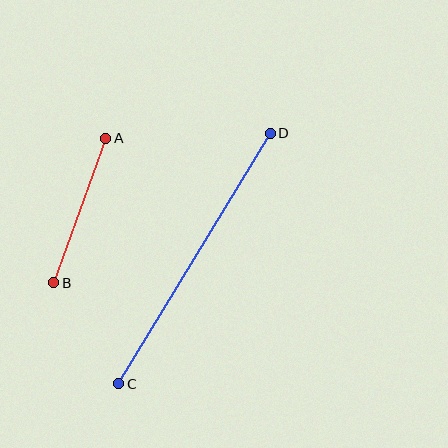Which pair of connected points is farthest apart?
Points C and D are farthest apart.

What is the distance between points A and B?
The distance is approximately 154 pixels.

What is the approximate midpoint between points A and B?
The midpoint is at approximately (80, 211) pixels.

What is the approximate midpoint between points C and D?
The midpoint is at approximately (194, 259) pixels.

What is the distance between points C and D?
The distance is approximately 293 pixels.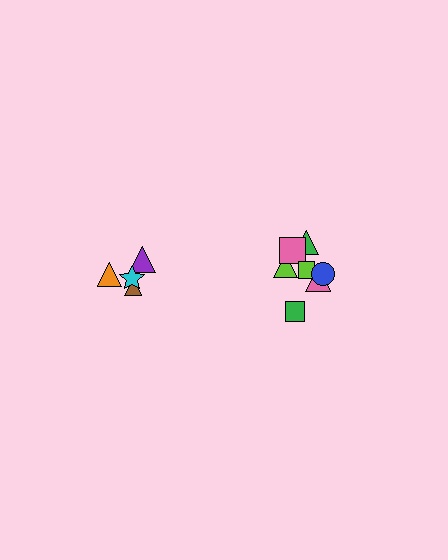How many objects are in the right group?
There are 7 objects.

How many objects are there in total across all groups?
There are 11 objects.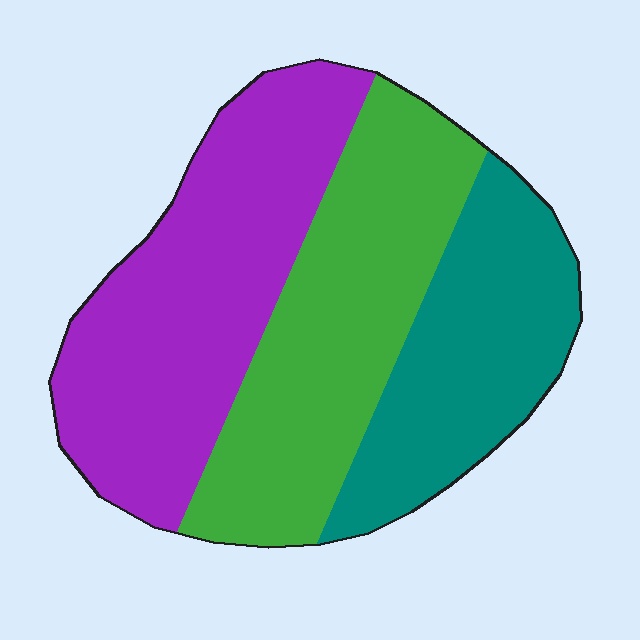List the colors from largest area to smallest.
From largest to smallest: purple, green, teal.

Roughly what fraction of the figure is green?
Green takes up about one third (1/3) of the figure.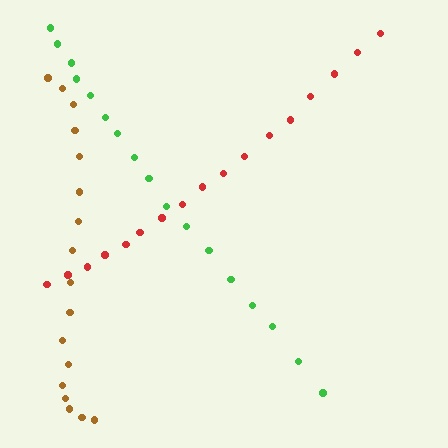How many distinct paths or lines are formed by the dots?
There are 3 distinct paths.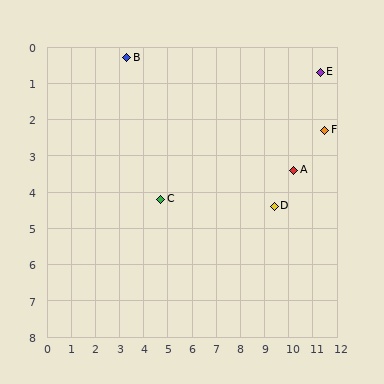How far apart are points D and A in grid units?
Points D and A are about 1.3 grid units apart.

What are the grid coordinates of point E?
Point E is at approximately (11.3, 0.7).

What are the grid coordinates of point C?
Point C is at approximately (4.7, 4.2).